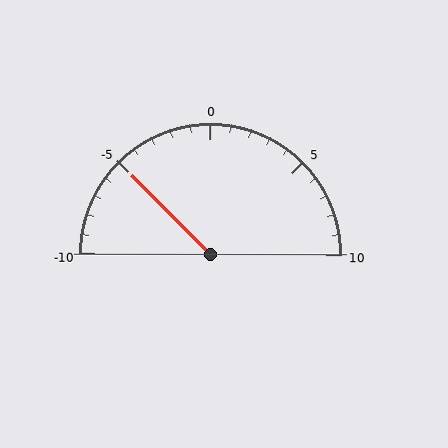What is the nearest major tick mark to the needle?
The nearest major tick mark is -5.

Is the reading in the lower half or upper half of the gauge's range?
The reading is in the lower half of the range (-10 to 10).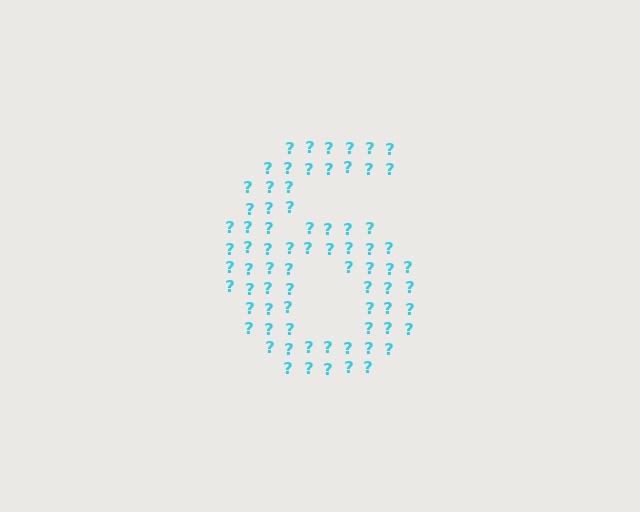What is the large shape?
The large shape is the digit 6.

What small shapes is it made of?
It is made of small question marks.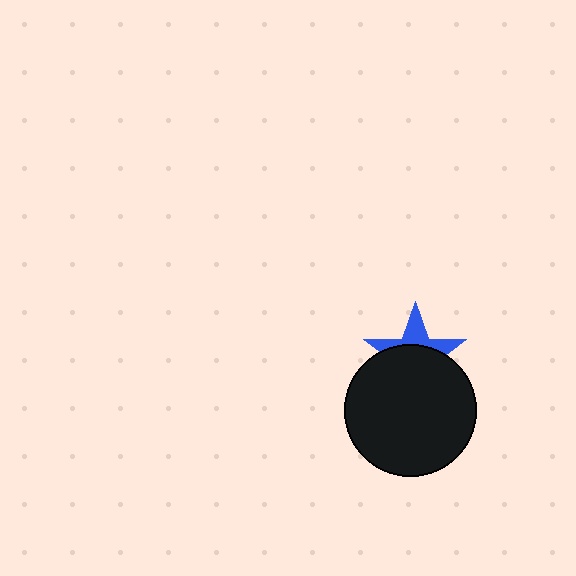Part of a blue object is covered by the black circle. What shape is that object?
It is a star.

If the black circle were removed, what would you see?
You would see the complete blue star.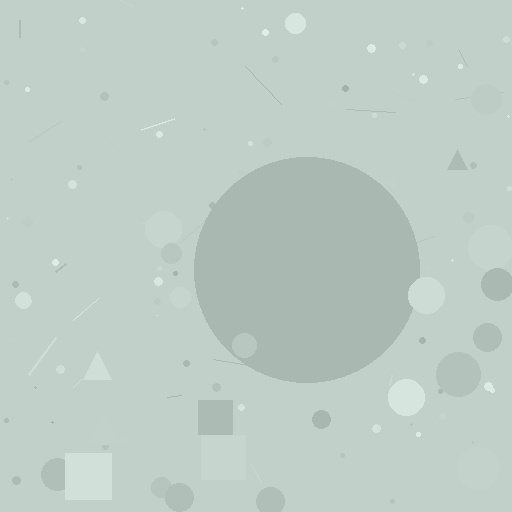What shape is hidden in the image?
A circle is hidden in the image.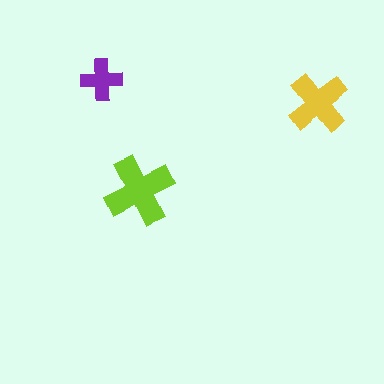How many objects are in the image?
There are 3 objects in the image.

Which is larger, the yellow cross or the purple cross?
The yellow one.